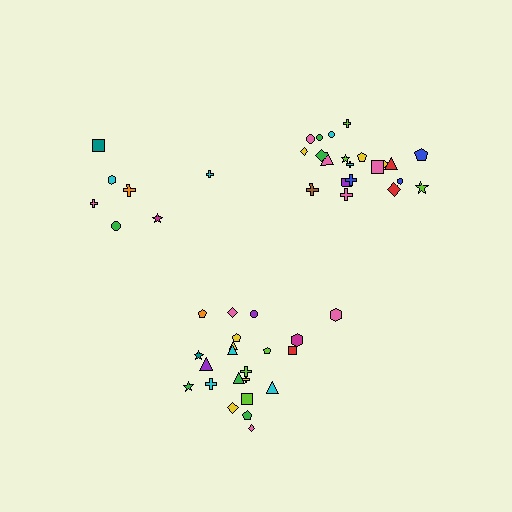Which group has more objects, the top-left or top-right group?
The top-right group.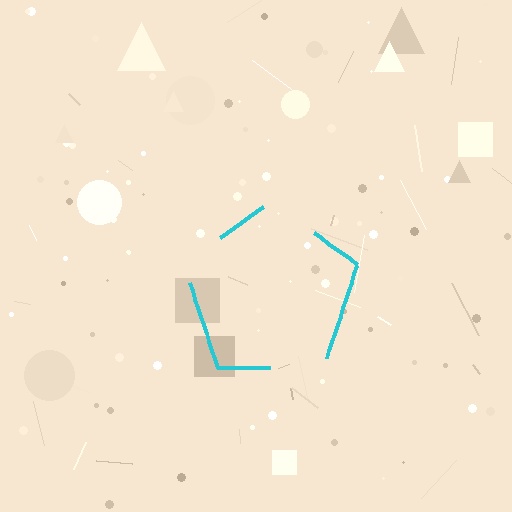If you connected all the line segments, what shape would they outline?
They would outline a pentagon.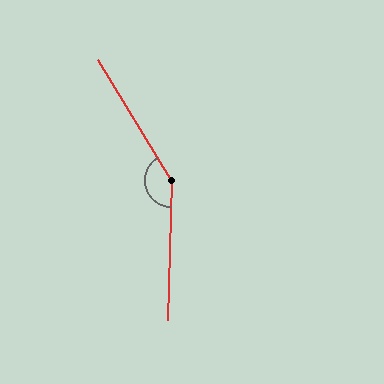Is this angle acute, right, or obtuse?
It is obtuse.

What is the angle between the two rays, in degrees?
Approximately 147 degrees.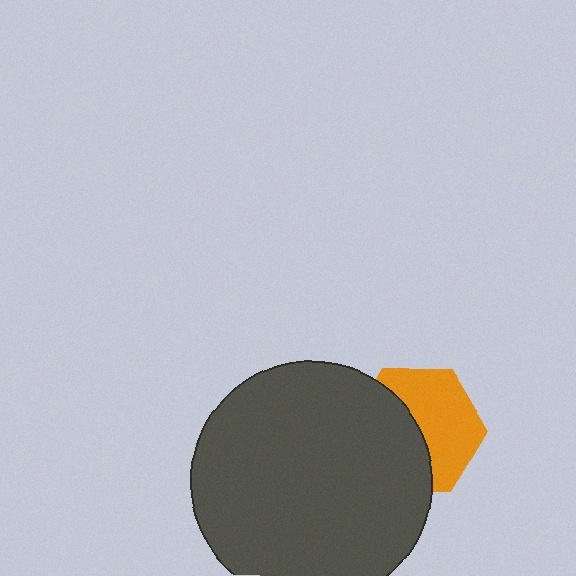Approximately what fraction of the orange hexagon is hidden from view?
Roughly 48% of the orange hexagon is hidden behind the dark gray circle.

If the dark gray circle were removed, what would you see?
You would see the complete orange hexagon.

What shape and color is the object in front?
The object in front is a dark gray circle.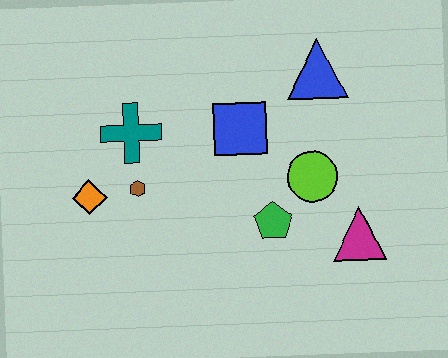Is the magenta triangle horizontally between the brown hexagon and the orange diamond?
No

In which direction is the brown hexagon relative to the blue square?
The brown hexagon is to the left of the blue square.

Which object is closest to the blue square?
The lime circle is closest to the blue square.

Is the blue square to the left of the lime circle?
Yes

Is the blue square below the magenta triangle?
No